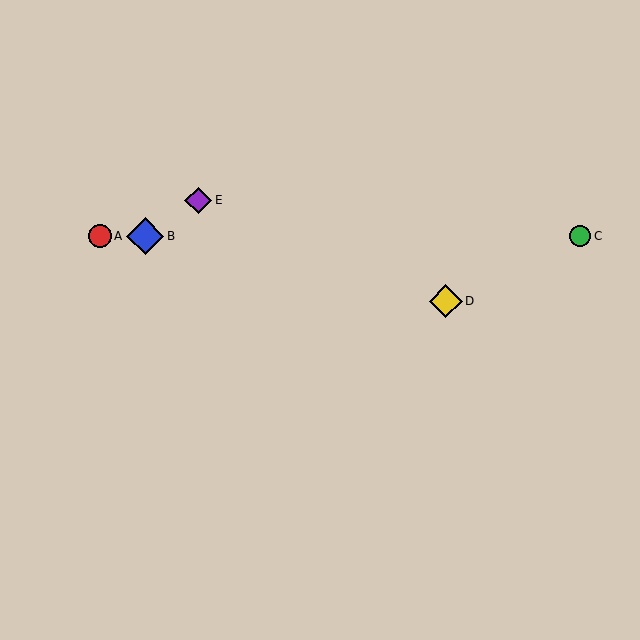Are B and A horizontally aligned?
Yes, both are at y≈236.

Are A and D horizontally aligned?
No, A is at y≈236 and D is at y≈301.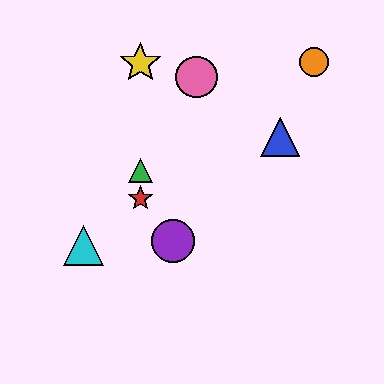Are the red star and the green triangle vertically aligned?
Yes, both are at x≈140.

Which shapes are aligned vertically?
The red star, the green triangle, the yellow star are aligned vertically.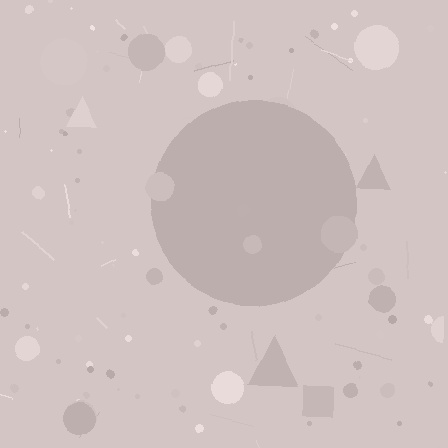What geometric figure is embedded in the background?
A circle is embedded in the background.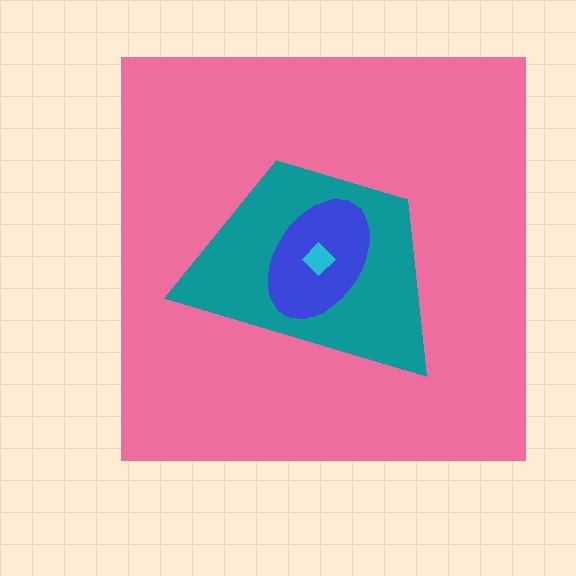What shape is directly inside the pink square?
The teal trapezoid.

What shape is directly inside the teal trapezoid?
The blue ellipse.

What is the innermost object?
The cyan diamond.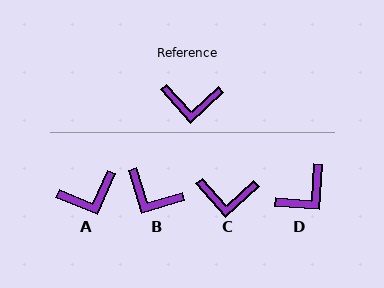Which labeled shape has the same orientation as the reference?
C.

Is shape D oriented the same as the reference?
No, it is off by about 44 degrees.